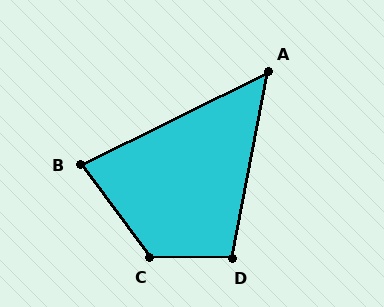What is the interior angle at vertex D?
Approximately 100 degrees (obtuse).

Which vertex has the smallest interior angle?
A, at approximately 53 degrees.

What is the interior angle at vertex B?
Approximately 80 degrees (acute).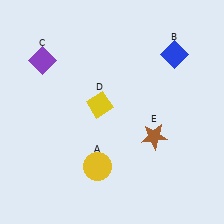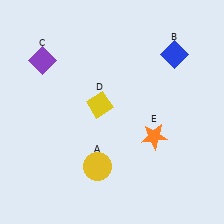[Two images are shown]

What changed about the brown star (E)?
In Image 1, E is brown. In Image 2, it changed to orange.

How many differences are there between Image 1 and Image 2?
There is 1 difference between the two images.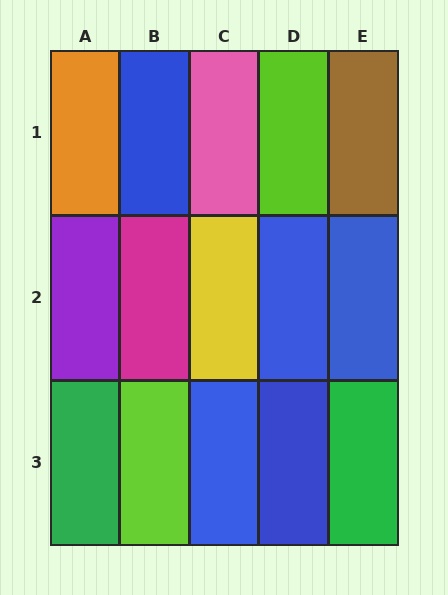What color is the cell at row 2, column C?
Yellow.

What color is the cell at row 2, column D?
Blue.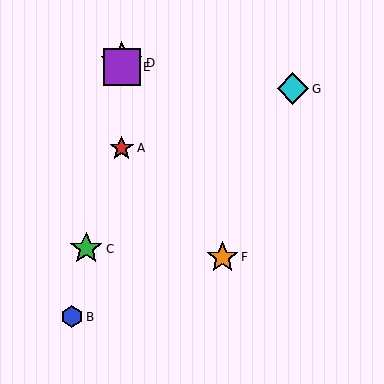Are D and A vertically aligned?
Yes, both are at x≈122.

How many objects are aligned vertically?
3 objects (A, D, E) are aligned vertically.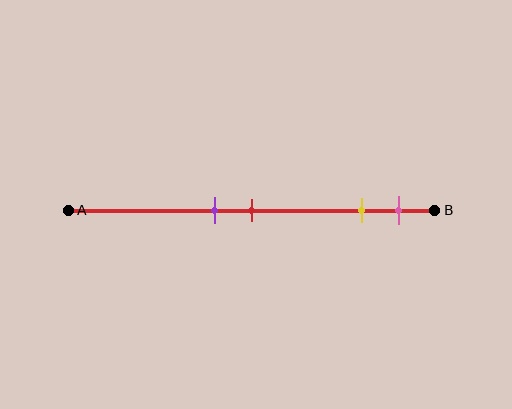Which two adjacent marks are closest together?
The purple and red marks are the closest adjacent pair.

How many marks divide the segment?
There are 4 marks dividing the segment.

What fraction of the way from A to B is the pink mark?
The pink mark is approximately 90% (0.9) of the way from A to B.